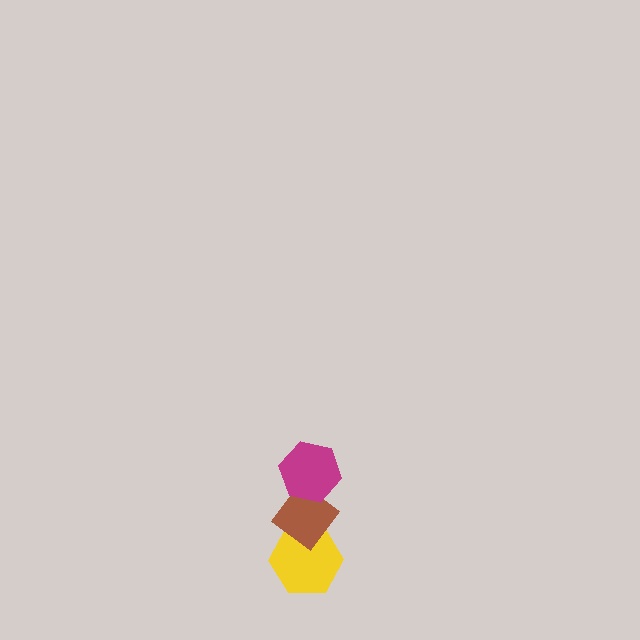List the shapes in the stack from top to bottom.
From top to bottom: the magenta hexagon, the brown diamond, the yellow hexagon.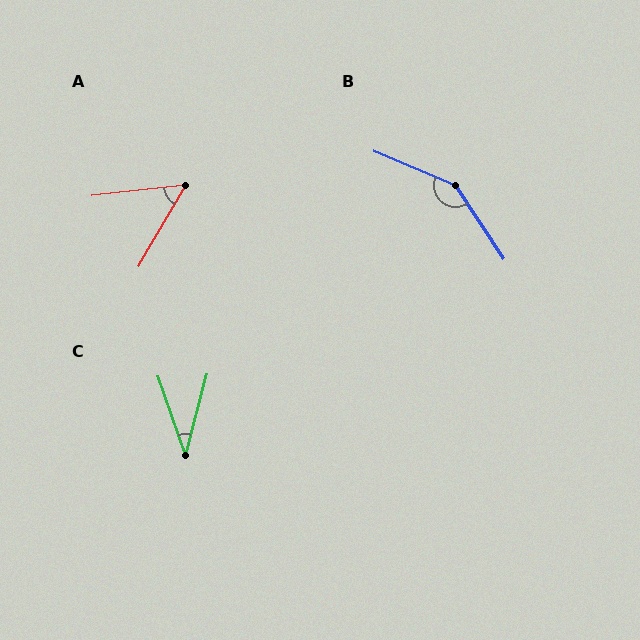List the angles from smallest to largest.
C (34°), A (53°), B (147°).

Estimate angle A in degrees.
Approximately 53 degrees.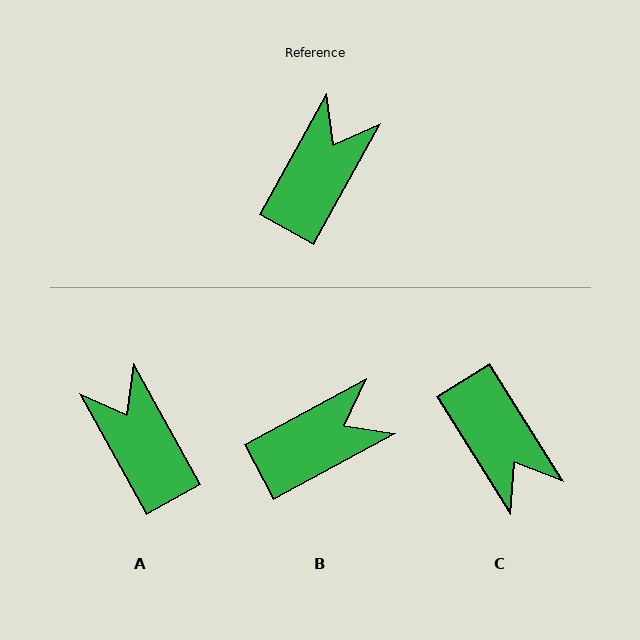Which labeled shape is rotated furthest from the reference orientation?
C, about 119 degrees away.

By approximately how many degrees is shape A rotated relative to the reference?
Approximately 58 degrees counter-clockwise.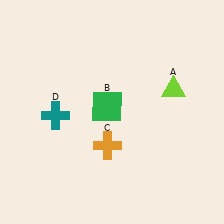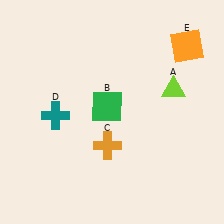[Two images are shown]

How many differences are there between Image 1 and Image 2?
There is 1 difference between the two images.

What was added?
An orange square (E) was added in Image 2.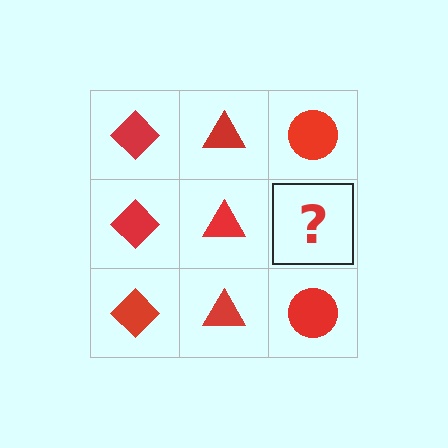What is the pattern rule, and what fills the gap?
The rule is that each column has a consistent shape. The gap should be filled with a red circle.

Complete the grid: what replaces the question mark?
The question mark should be replaced with a red circle.